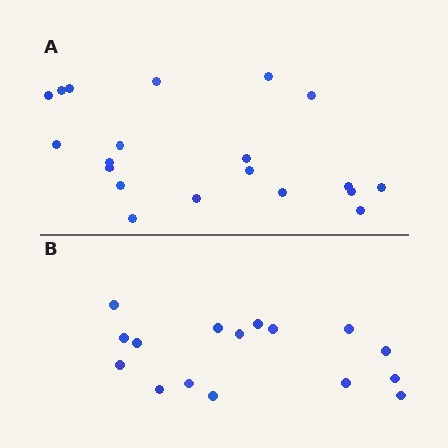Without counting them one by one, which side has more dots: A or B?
Region A (the top region) has more dots.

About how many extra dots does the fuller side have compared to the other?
Region A has about 4 more dots than region B.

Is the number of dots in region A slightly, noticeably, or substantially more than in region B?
Region A has noticeably more, but not dramatically so. The ratio is roughly 1.2 to 1.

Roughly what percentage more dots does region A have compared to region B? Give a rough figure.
About 25% more.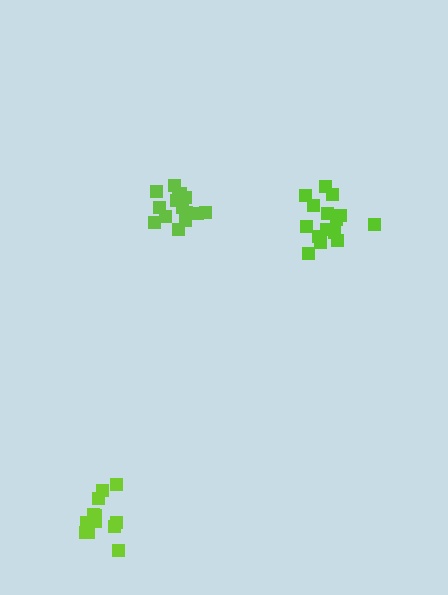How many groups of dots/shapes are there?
There are 3 groups.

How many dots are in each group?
Group 1: 16 dots, Group 2: 15 dots, Group 3: 16 dots (47 total).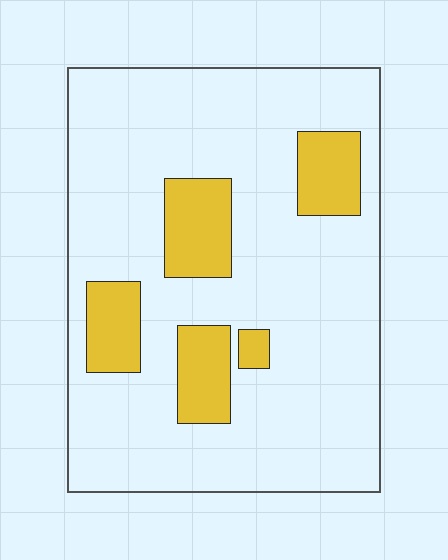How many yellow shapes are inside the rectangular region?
5.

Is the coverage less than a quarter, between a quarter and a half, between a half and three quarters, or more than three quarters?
Less than a quarter.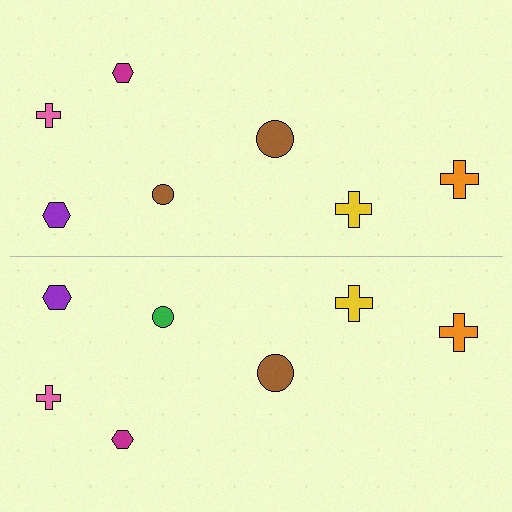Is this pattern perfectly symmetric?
No, the pattern is not perfectly symmetric. The green circle on the bottom side breaks the symmetry — its mirror counterpart is brown.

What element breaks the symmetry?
The green circle on the bottom side breaks the symmetry — its mirror counterpart is brown.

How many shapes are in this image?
There are 14 shapes in this image.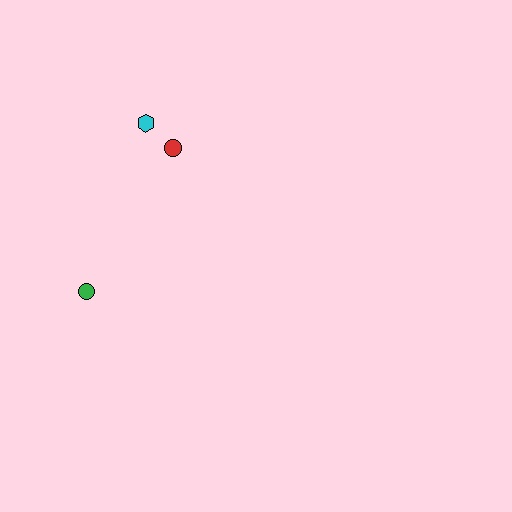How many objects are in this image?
There are 3 objects.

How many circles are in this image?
There are 2 circles.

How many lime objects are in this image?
There are no lime objects.